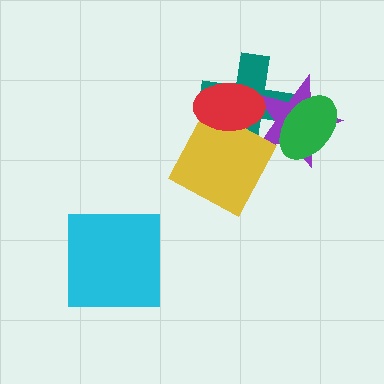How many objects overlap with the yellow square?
2 objects overlap with the yellow square.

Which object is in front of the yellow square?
The red ellipse is in front of the yellow square.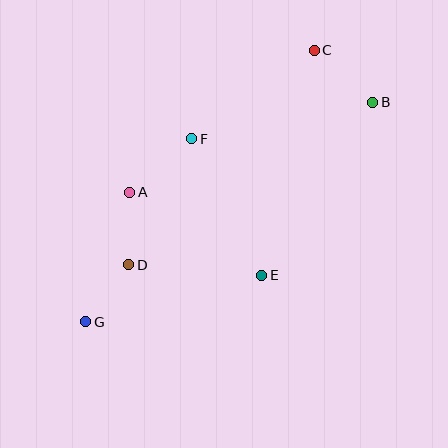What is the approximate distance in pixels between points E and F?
The distance between E and F is approximately 154 pixels.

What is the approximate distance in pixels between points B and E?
The distance between B and E is approximately 206 pixels.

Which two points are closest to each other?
Points D and G are closest to each other.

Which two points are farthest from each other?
Points B and G are farthest from each other.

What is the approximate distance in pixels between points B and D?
The distance between B and D is approximately 293 pixels.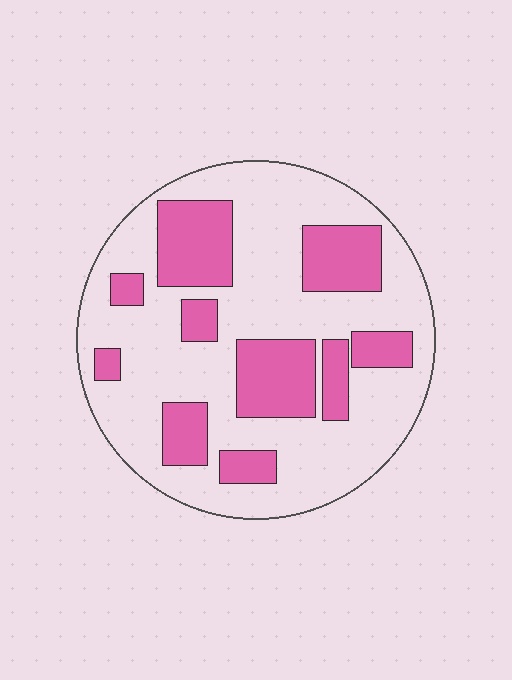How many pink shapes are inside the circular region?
10.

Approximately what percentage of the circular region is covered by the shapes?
Approximately 30%.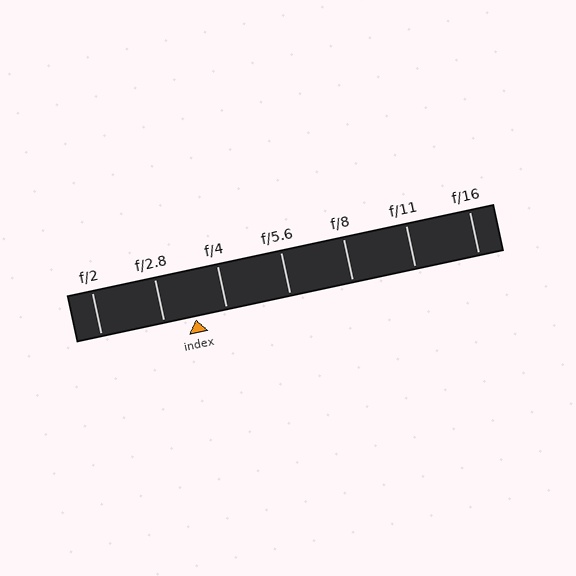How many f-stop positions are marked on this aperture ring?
There are 7 f-stop positions marked.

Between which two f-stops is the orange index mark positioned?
The index mark is between f/2.8 and f/4.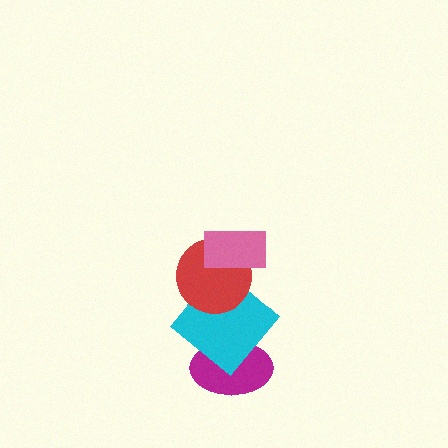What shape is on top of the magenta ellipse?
The cyan diamond is on top of the magenta ellipse.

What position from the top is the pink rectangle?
The pink rectangle is 1st from the top.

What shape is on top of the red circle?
The pink rectangle is on top of the red circle.